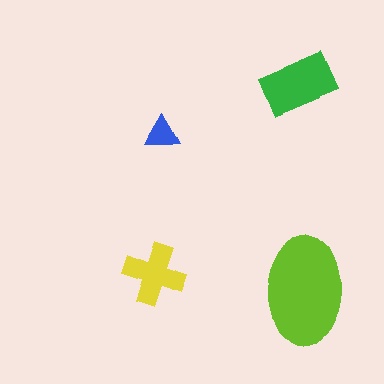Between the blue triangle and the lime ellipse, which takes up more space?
The lime ellipse.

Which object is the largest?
The lime ellipse.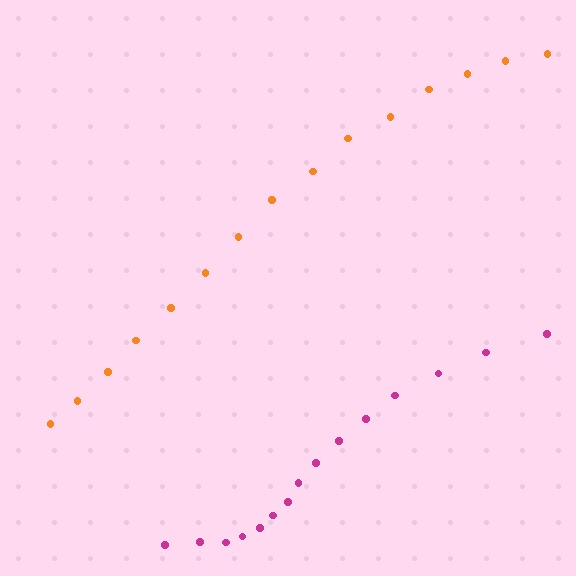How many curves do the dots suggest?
There are 2 distinct paths.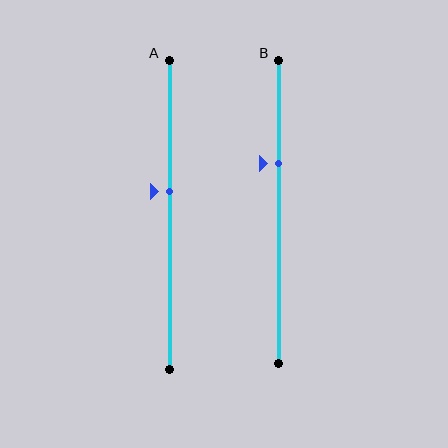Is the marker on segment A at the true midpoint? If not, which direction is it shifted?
No, the marker on segment A is shifted upward by about 7% of the segment length.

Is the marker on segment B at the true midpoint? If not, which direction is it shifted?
No, the marker on segment B is shifted upward by about 16% of the segment length.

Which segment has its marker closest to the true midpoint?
Segment A has its marker closest to the true midpoint.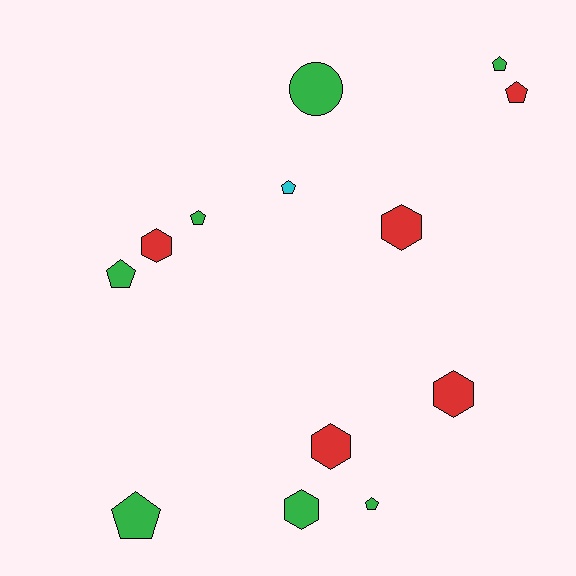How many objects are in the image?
There are 13 objects.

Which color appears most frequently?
Green, with 7 objects.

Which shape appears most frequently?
Pentagon, with 7 objects.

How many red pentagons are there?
There is 1 red pentagon.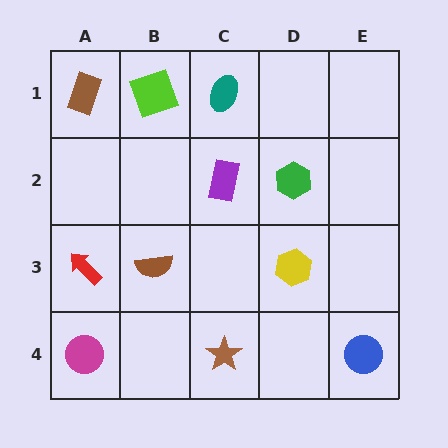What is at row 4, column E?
A blue circle.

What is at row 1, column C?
A teal ellipse.